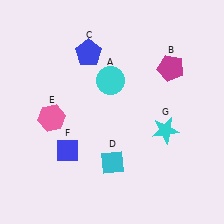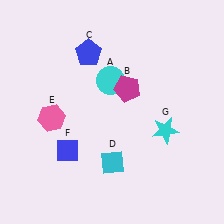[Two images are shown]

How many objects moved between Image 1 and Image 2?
1 object moved between the two images.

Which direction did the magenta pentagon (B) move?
The magenta pentagon (B) moved left.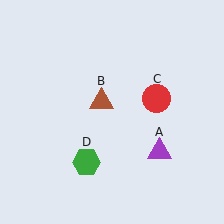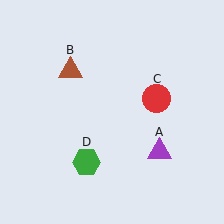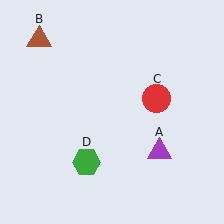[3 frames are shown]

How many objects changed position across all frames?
1 object changed position: brown triangle (object B).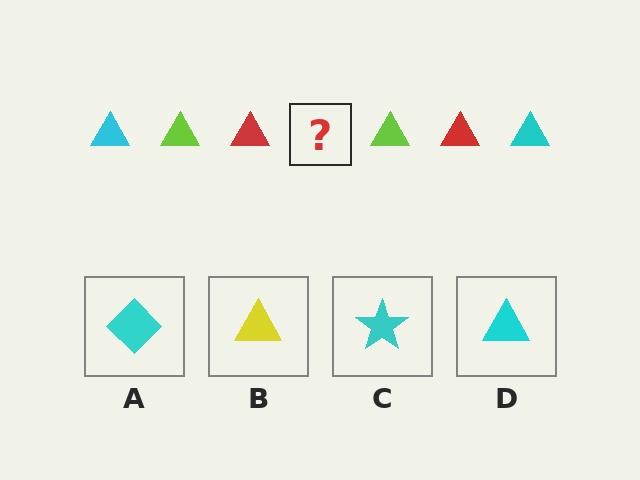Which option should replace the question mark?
Option D.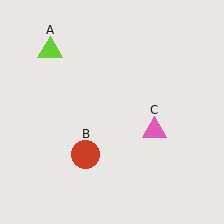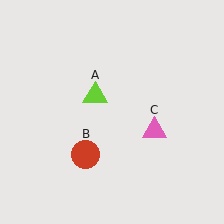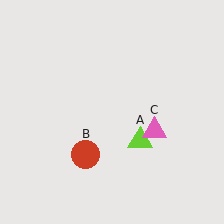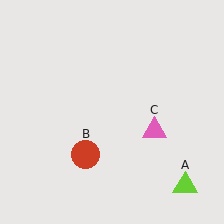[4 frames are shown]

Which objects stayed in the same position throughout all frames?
Red circle (object B) and pink triangle (object C) remained stationary.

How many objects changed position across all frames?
1 object changed position: lime triangle (object A).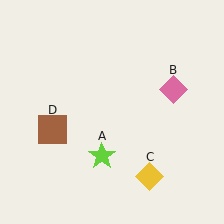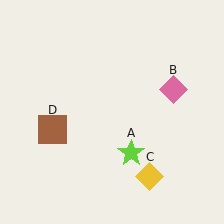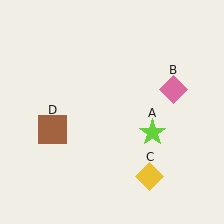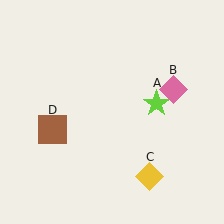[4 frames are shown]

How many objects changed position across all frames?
1 object changed position: lime star (object A).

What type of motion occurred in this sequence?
The lime star (object A) rotated counterclockwise around the center of the scene.